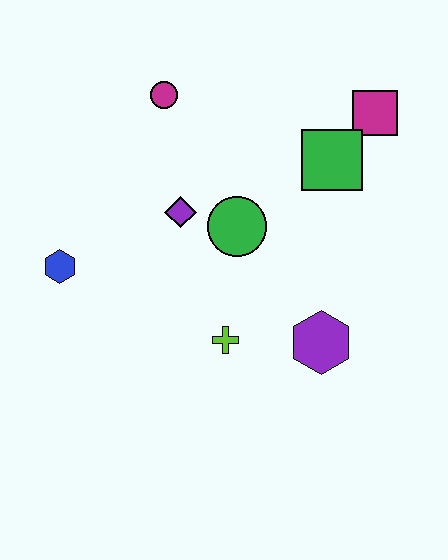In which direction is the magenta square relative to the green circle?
The magenta square is to the right of the green circle.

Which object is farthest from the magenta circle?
The purple hexagon is farthest from the magenta circle.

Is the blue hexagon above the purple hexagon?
Yes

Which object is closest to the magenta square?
The green square is closest to the magenta square.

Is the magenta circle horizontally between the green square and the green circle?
No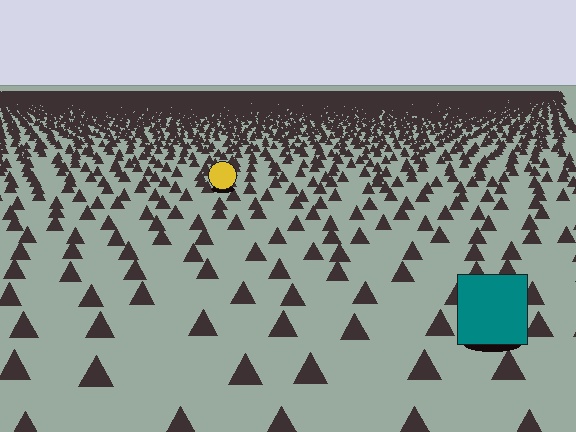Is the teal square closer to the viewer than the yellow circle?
Yes. The teal square is closer — you can tell from the texture gradient: the ground texture is coarser near it.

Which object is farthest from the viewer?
The yellow circle is farthest from the viewer. It appears smaller and the ground texture around it is denser.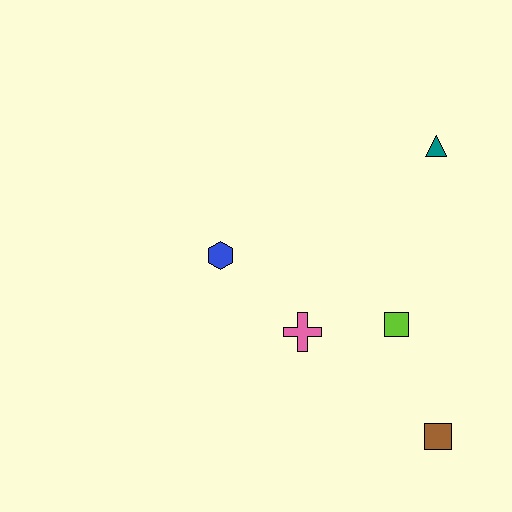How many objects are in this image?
There are 5 objects.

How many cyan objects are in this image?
There are no cyan objects.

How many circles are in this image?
There are no circles.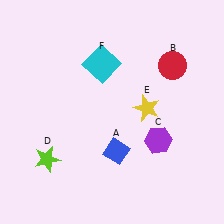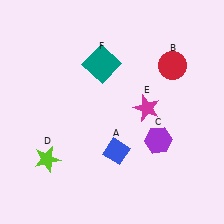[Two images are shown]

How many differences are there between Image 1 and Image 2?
There are 2 differences between the two images.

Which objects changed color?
E changed from yellow to magenta. F changed from cyan to teal.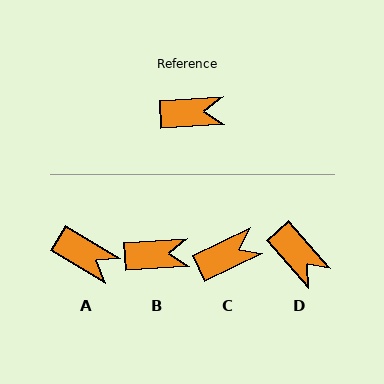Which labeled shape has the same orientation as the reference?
B.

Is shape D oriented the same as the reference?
No, it is off by about 52 degrees.